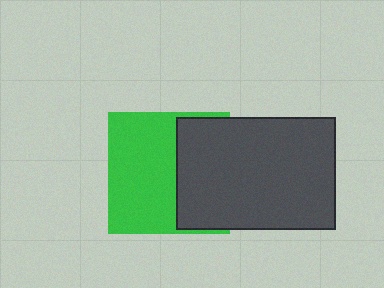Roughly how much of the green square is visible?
About half of it is visible (roughly 59%).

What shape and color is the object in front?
The object in front is a dark gray rectangle.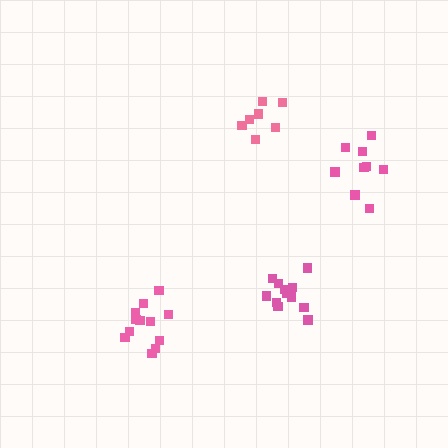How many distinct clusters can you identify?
There are 4 distinct clusters.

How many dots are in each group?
Group 1: 12 dots, Group 2: 12 dots, Group 3: 8 dots, Group 4: 9 dots (41 total).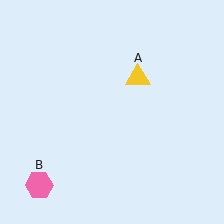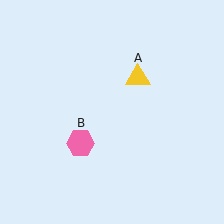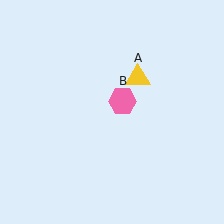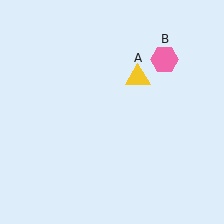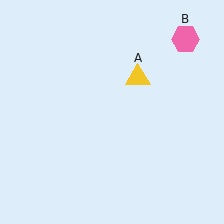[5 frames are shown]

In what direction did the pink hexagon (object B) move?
The pink hexagon (object B) moved up and to the right.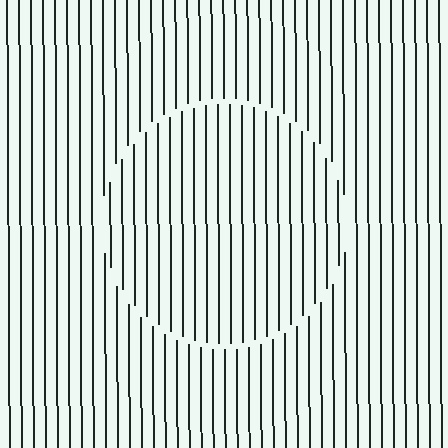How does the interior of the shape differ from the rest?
The interior of the shape contains the same grating, shifted by half a period — the contour is defined by the phase discontinuity where line-ends from the inner and outer gratings abut.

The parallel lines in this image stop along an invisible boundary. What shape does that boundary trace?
An illusory circle. The interior of the shape contains the same grating, shifted by half a period — the contour is defined by the phase discontinuity where line-ends from the inner and outer gratings abut.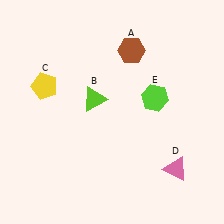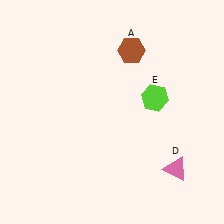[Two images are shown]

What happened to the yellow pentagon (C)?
The yellow pentagon (C) was removed in Image 2. It was in the top-left area of Image 1.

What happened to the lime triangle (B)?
The lime triangle (B) was removed in Image 2. It was in the top-left area of Image 1.